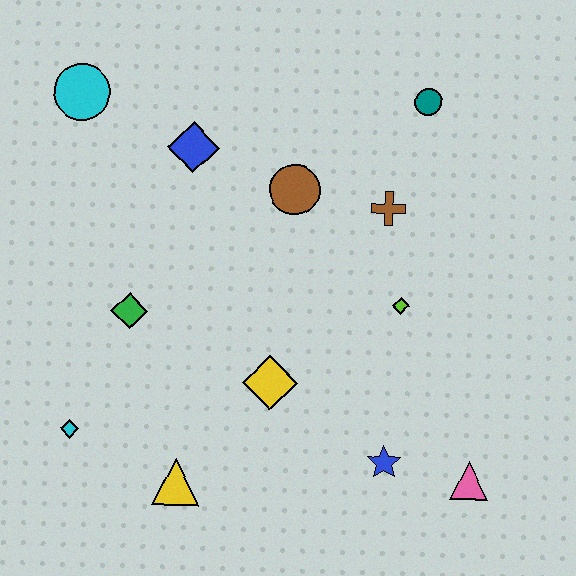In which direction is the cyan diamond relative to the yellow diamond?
The cyan diamond is to the left of the yellow diamond.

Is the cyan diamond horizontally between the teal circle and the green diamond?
No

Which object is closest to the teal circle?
The brown cross is closest to the teal circle.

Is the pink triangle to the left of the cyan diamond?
No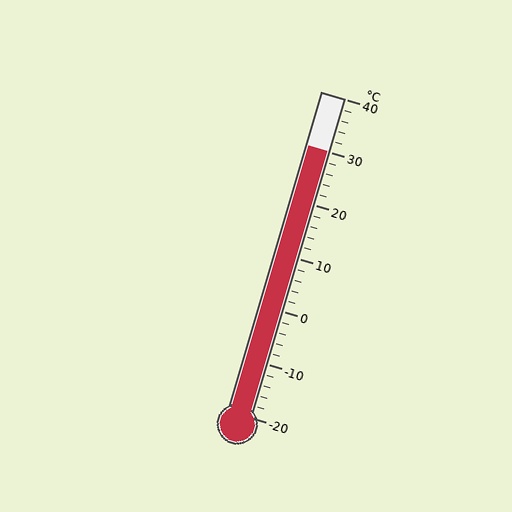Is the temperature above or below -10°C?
The temperature is above -10°C.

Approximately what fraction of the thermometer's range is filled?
The thermometer is filled to approximately 85% of its range.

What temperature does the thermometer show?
The thermometer shows approximately 30°C.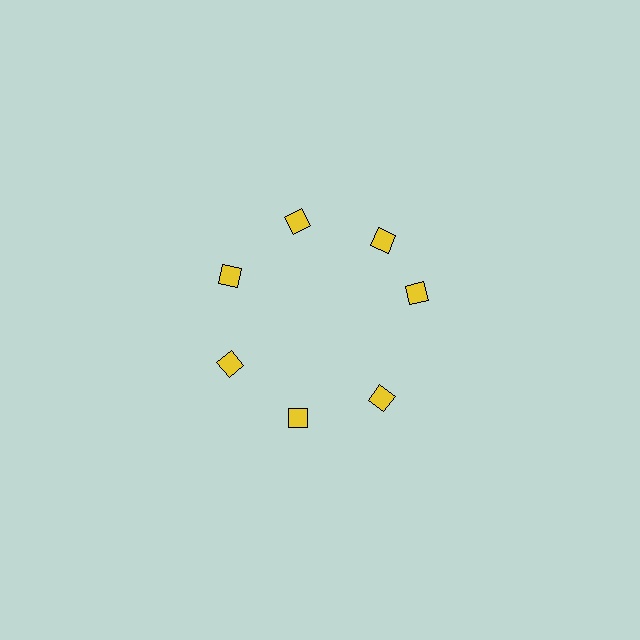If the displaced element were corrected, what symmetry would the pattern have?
It would have 7-fold rotational symmetry — the pattern would map onto itself every 51 degrees.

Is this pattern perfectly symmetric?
No. The 7 yellow diamonds are arranged in a ring, but one element near the 3 o'clock position is rotated out of alignment along the ring, breaking the 7-fold rotational symmetry.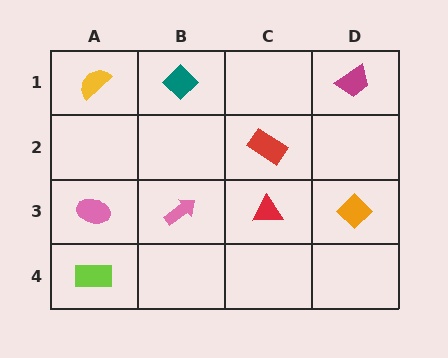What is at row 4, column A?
A lime rectangle.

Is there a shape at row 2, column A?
No, that cell is empty.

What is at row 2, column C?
A red rectangle.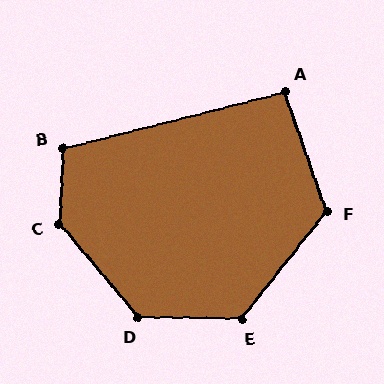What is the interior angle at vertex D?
Approximately 131 degrees (obtuse).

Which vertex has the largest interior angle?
C, at approximately 137 degrees.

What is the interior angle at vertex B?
Approximately 107 degrees (obtuse).